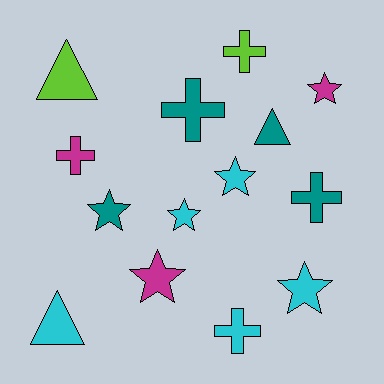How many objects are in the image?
There are 14 objects.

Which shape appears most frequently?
Star, with 6 objects.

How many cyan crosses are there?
There is 1 cyan cross.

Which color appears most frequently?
Cyan, with 5 objects.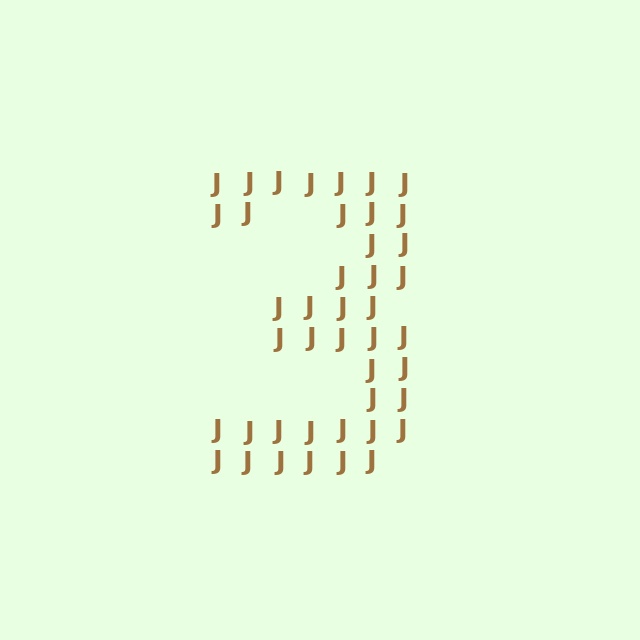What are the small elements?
The small elements are letter J's.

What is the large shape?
The large shape is the digit 3.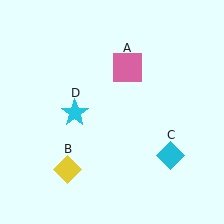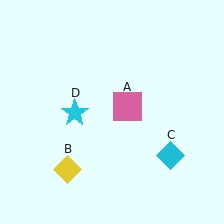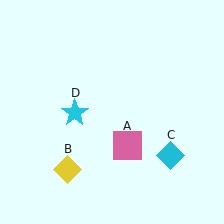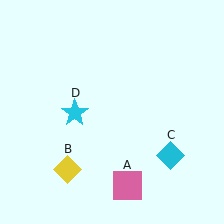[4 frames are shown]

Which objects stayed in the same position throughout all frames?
Yellow diamond (object B) and cyan diamond (object C) and cyan star (object D) remained stationary.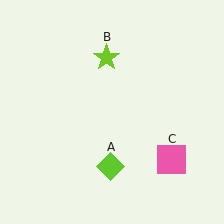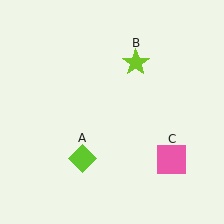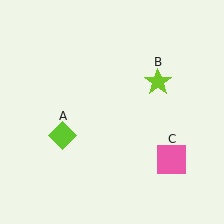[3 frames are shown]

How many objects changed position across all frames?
2 objects changed position: lime diamond (object A), lime star (object B).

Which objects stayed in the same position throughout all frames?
Pink square (object C) remained stationary.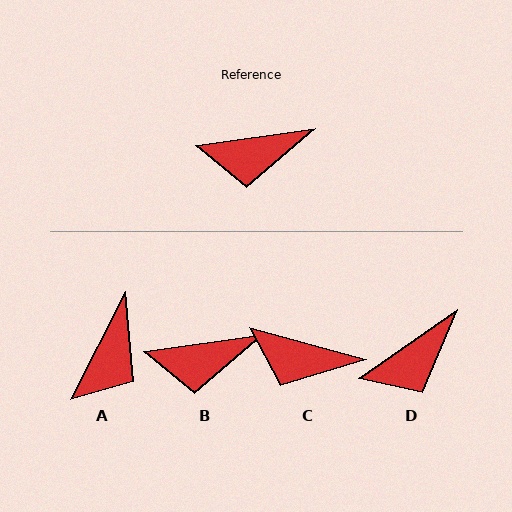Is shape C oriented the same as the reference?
No, it is off by about 23 degrees.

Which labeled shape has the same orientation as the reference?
B.